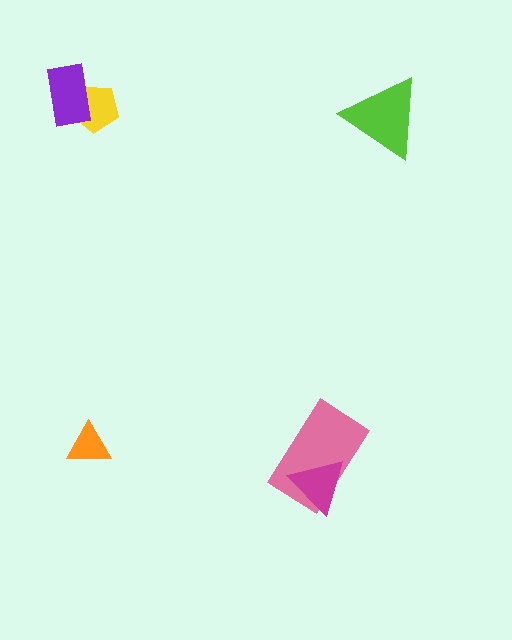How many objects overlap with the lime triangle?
0 objects overlap with the lime triangle.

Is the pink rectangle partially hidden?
Yes, it is partially covered by another shape.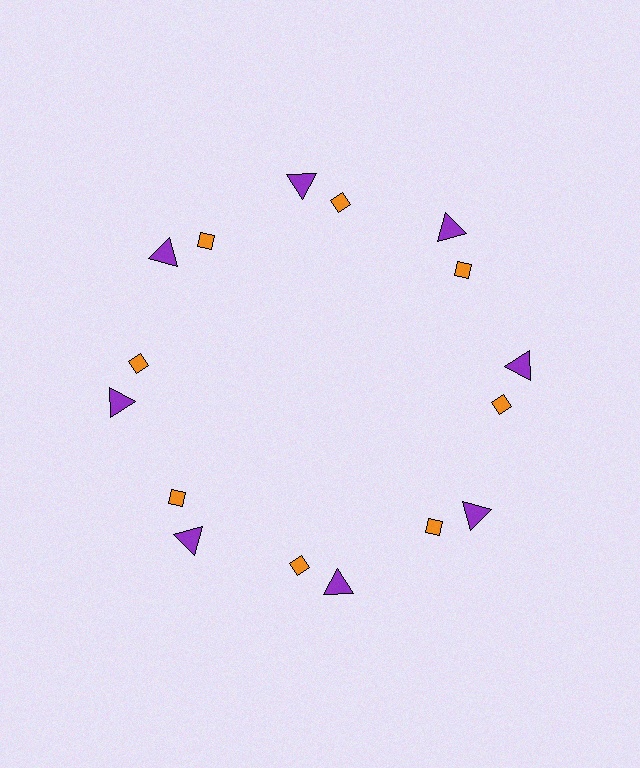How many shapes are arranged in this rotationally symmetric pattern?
There are 16 shapes, arranged in 8 groups of 2.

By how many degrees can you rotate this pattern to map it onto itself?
The pattern maps onto itself every 45 degrees of rotation.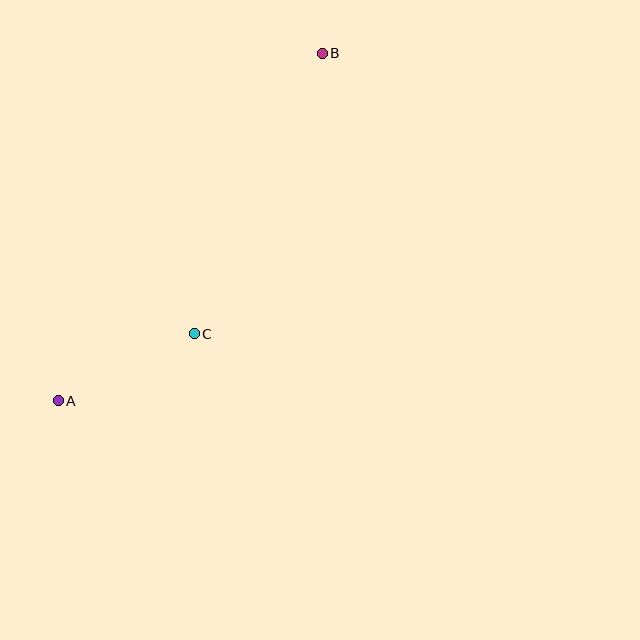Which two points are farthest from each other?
Points A and B are farthest from each other.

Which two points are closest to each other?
Points A and C are closest to each other.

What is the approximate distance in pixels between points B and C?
The distance between B and C is approximately 309 pixels.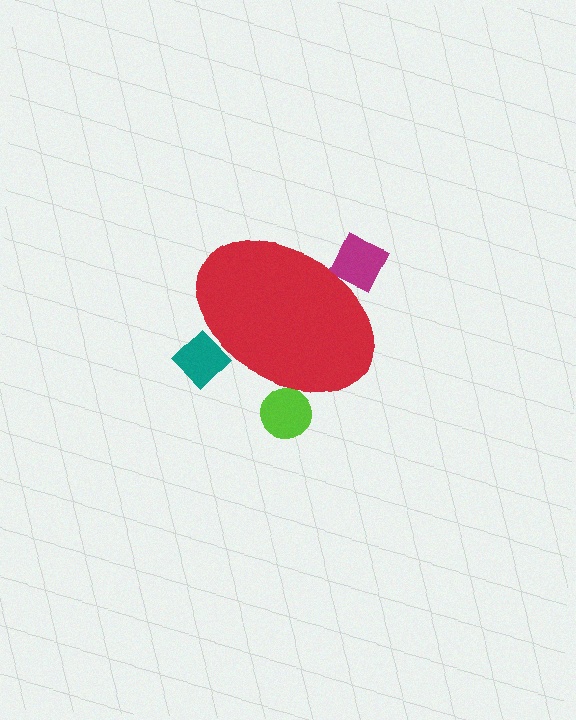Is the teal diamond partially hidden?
Yes, the teal diamond is partially hidden behind the red ellipse.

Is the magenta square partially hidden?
Yes, the magenta square is partially hidden behind the red ellipse.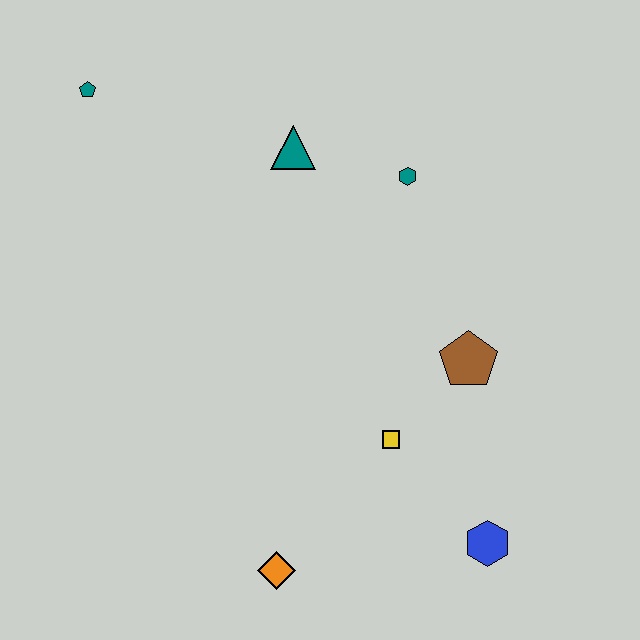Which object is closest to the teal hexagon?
The teal triangle is closest to the teal hexagon.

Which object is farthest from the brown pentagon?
The teal pentagon is farthest from the brown pentagon.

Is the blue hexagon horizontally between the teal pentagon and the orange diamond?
No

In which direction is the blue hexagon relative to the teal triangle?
The blue hexagon is below the teal triangle.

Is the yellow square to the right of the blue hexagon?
No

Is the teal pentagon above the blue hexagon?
Yes